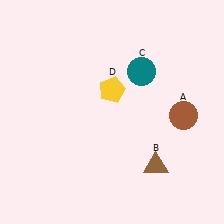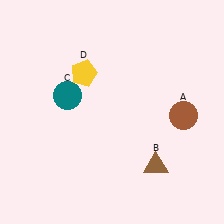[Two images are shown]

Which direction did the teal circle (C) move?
The teal circle (C) moved left.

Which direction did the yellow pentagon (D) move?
The yellow pentagon (D) moved left.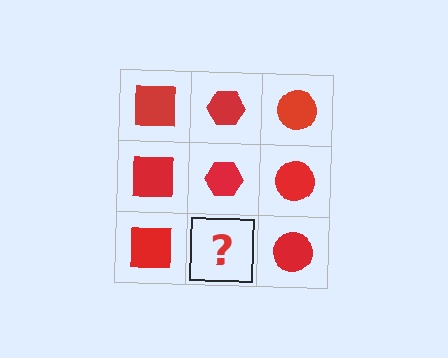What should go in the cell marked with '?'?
The missing cell should contain a red hexagon.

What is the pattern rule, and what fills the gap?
The rule is that each column has a consistent shape. The gap should be filled with a red hexagon.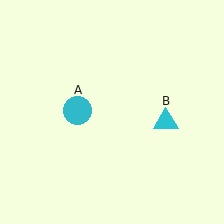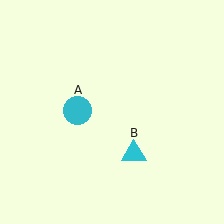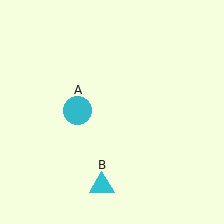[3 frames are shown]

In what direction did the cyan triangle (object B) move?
The cyan triangle (object B) moved down and to the left.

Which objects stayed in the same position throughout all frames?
Cyan circle (object A) remained stationary.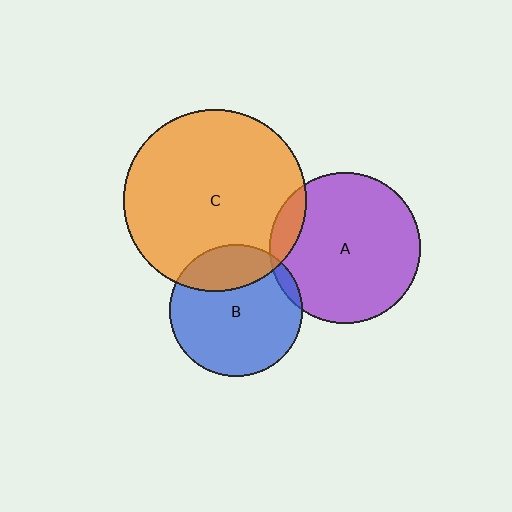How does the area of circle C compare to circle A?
Approximately 1.5 times.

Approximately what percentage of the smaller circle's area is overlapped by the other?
Approximately 5%.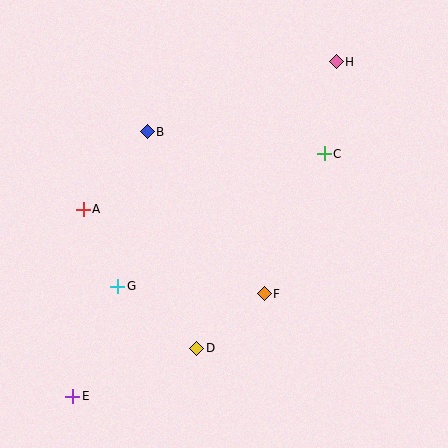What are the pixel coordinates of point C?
Point C is at (324, 154).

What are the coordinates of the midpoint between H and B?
The midpoint between H and B is at (242, 97).